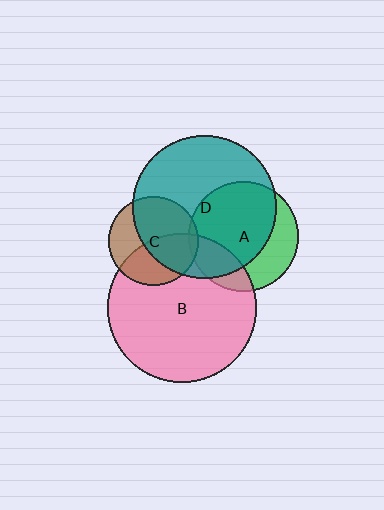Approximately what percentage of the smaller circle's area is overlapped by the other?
Approximately 5%.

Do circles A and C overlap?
Yes.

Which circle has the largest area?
Circle B (pink).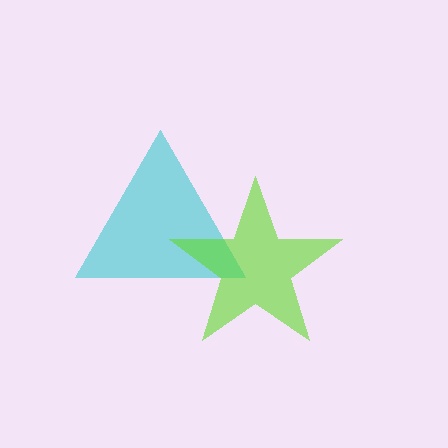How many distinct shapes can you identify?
There are 2 distinct shapes: a cyan triangle, a lime star.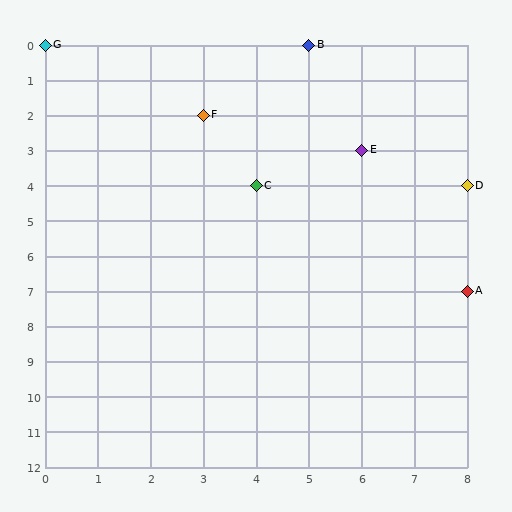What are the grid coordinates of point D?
Point D is at grid coordinates (8, 4).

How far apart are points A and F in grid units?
Points A and F are 5 columns and 5 rows apart (about 7.1 grid units diagonally).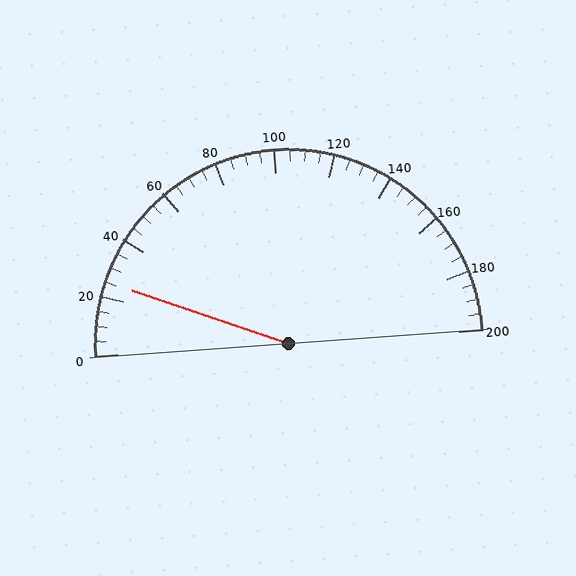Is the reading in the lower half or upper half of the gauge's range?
The reading is in the lower half of the range (0 to 200).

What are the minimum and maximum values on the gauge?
The gauge ranges from 0 to 200.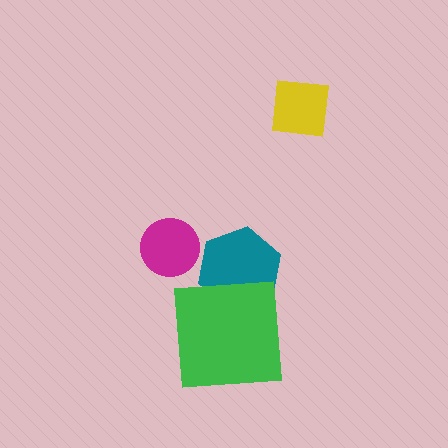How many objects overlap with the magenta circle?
0 objects overlap with the magenta circle.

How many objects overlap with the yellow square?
0 objects overlap with the yellow square.